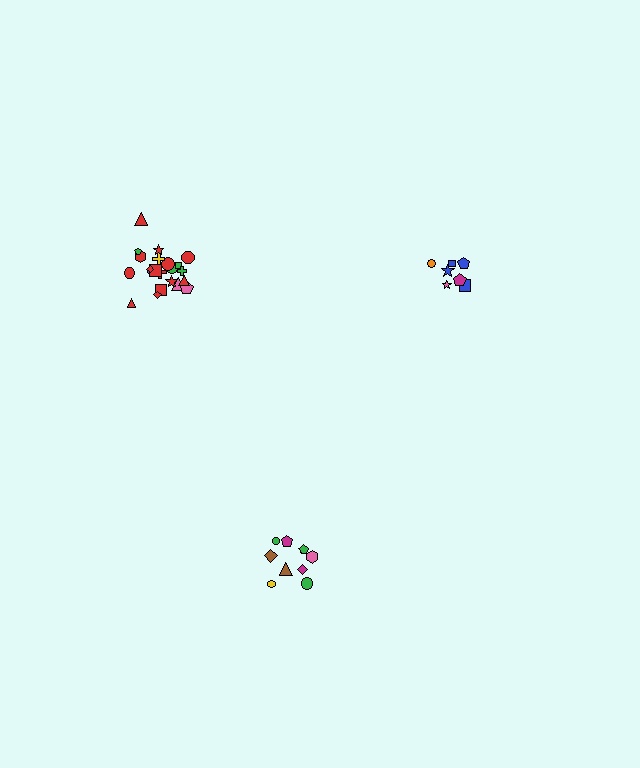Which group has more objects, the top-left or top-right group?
The top-left group.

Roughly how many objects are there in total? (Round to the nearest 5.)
Roughly 40 objects in total.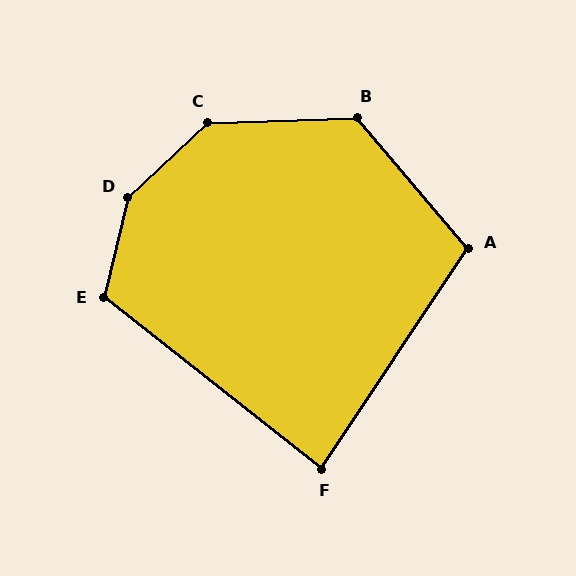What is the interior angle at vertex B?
Approximately 128 degrees (obtuse).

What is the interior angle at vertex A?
Approximately 106 degrees (obtuse).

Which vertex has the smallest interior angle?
F, at approximately 85 degrees.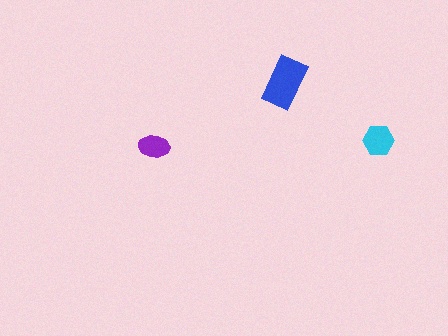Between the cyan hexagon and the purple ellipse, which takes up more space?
The cyan hexagon.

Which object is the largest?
The blue rectangle.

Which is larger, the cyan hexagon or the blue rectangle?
The blue rectangle.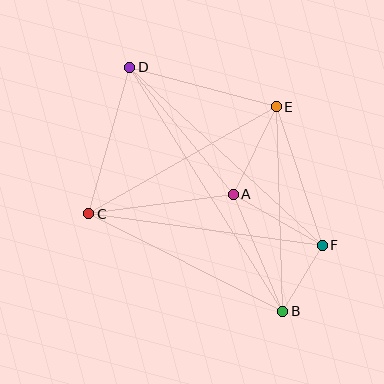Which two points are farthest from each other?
Points B and D are farthest from each other.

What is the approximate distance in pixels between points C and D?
The distance between C and D is approximately 152 pixels.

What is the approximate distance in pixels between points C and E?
The distance between C and E is approximately 216 pixels.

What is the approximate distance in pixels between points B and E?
The distance between B and E is approximately 204 pixels.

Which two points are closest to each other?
Points B and F are closest to each other.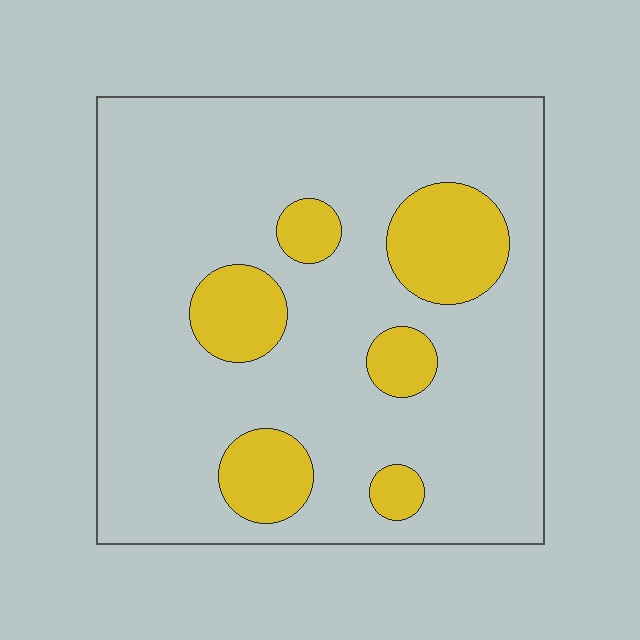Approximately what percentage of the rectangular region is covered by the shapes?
Approximately 20%.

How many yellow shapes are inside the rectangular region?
6.